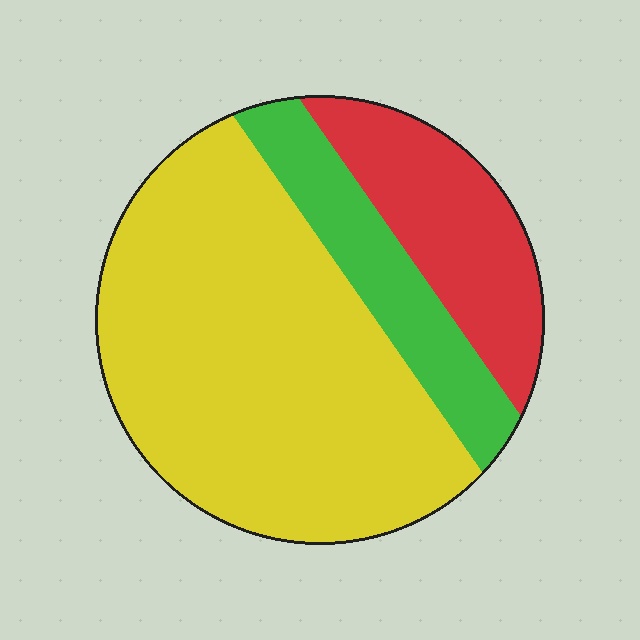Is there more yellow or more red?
Yellow.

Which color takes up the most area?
Yellow, at roughly 65%.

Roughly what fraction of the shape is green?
Green takes up less than a quarter of the shape.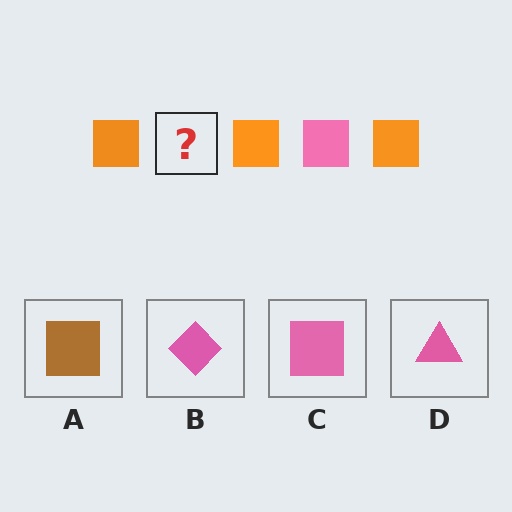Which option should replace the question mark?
Option C.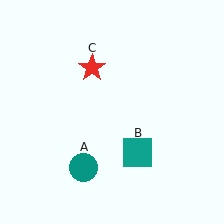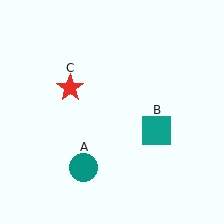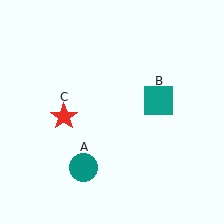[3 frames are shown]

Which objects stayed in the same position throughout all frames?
Teal circle (object A) remained stationary.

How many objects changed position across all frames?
2 objects changed position: teal square (object B), red star (object C).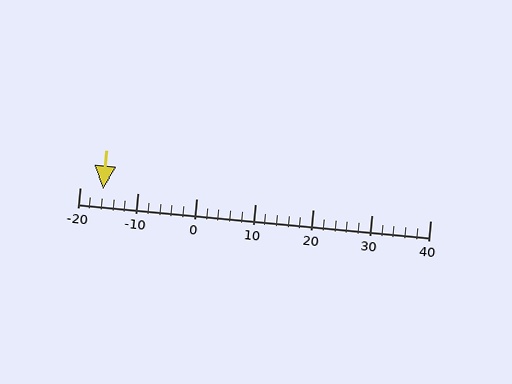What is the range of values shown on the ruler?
The ruler shows values from -20 to 40.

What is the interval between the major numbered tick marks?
The major tick marks are spaced 10 units apart.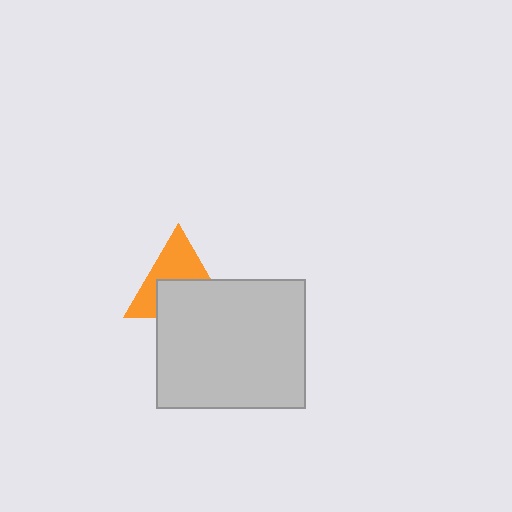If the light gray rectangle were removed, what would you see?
You would see the complete orange triangle.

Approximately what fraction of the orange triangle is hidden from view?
Roughly 48% of the orange triangle is hidden behind the light gray rectangle.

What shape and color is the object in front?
The object in front is a light gray rectangle.